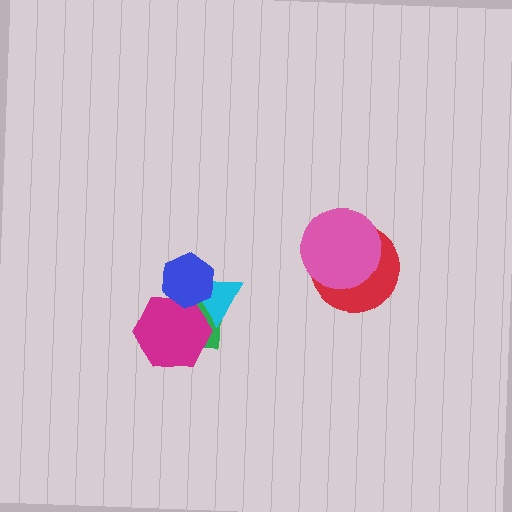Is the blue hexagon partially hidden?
No, no other shape covers it.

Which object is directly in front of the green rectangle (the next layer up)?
The cyan triangle is directly in front of the green rectangle.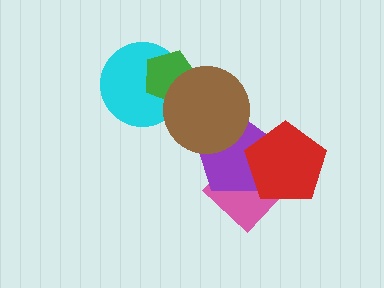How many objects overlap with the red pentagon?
2 objects overlap with the red pentagon.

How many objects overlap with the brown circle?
3 objects overlap with the brown circle.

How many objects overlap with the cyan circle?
2 objects overlap with the cyan circle.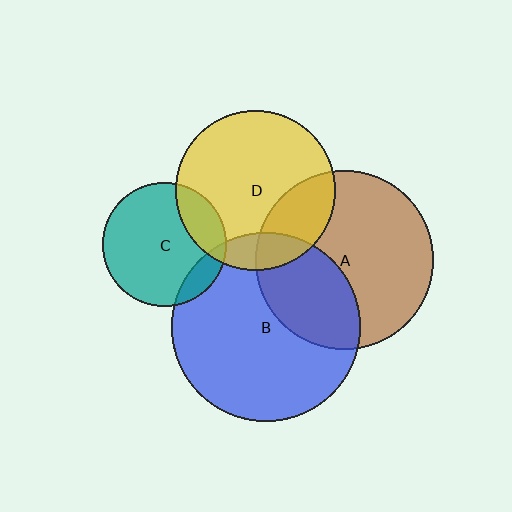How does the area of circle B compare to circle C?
Approximately 2.3 times.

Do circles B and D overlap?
Yes.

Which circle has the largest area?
Circle B (blue).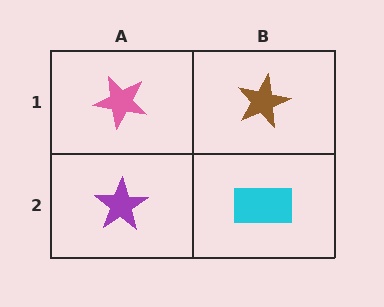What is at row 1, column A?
A pink star.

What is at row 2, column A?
A purple star.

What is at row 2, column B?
A cyan rectangle.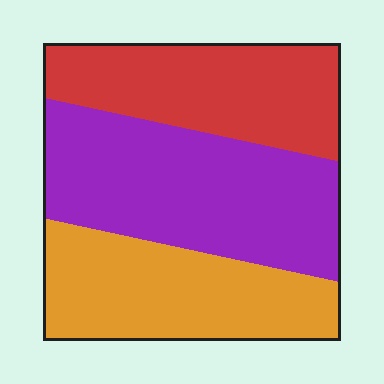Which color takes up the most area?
Purple, at roughly 40%.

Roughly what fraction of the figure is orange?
Orange takes up about one third (1/3) of the figure.